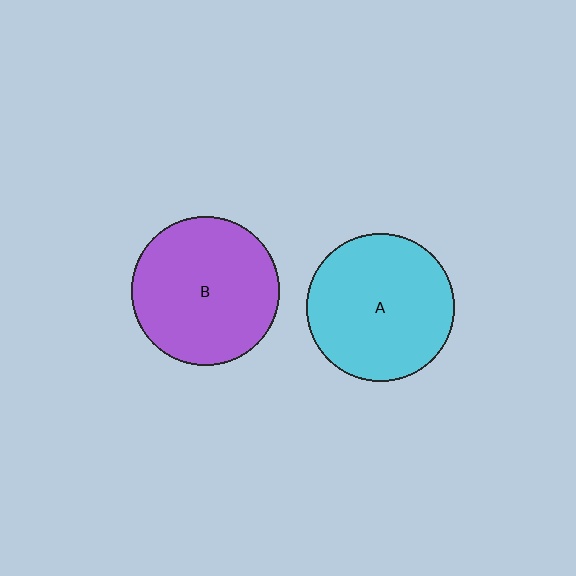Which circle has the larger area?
Circle B (purple).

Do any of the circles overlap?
No, none of the circles overlap.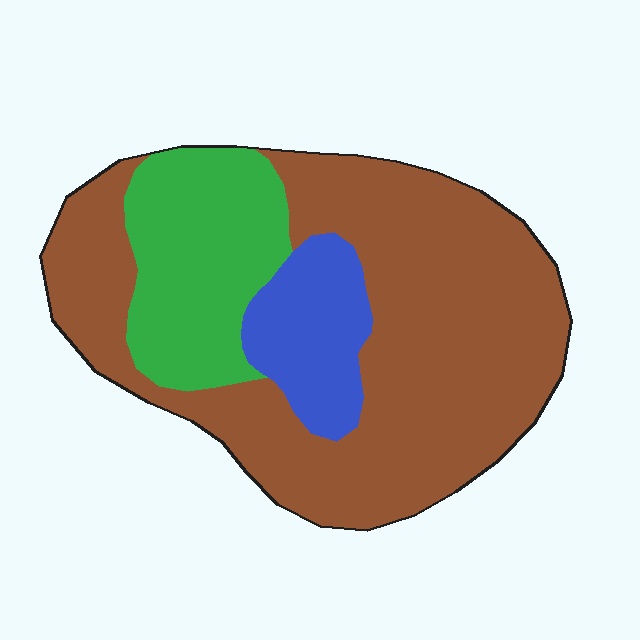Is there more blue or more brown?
Brown.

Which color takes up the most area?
Brown, at roughly 65%.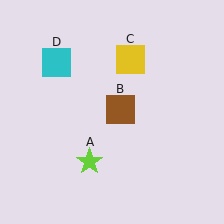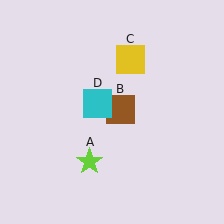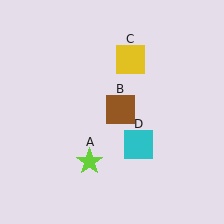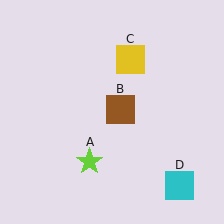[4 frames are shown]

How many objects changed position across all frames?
1 object changed position: cyan square (object D).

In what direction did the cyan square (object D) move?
The cyan square (object D) moved down and to the right.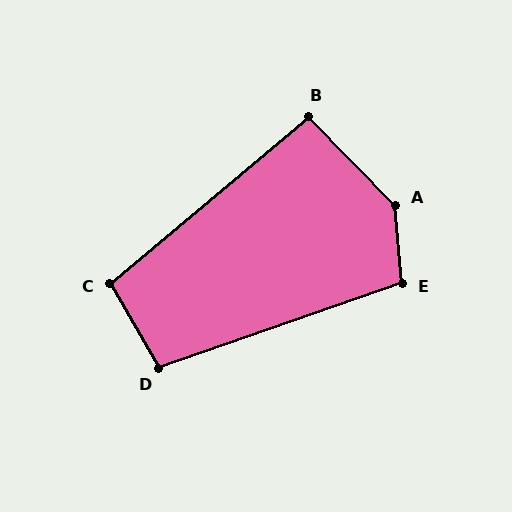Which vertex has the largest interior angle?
A, at approximately 140 degrees.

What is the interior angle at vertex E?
Approximately 105 degrees (obtuse).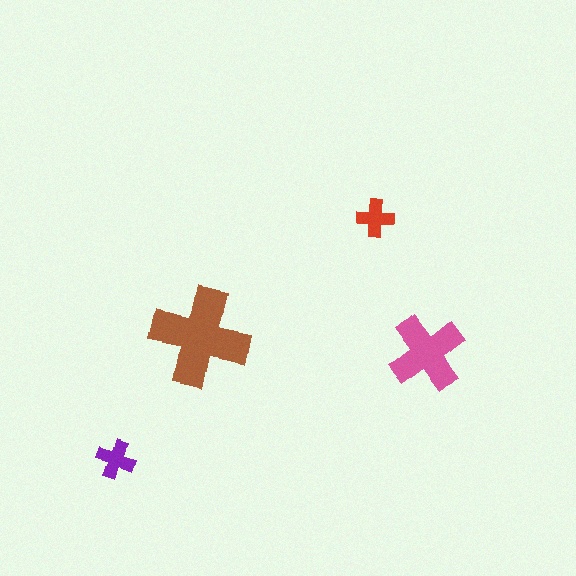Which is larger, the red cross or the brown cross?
The brown one.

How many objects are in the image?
There are 4 objects in the image.